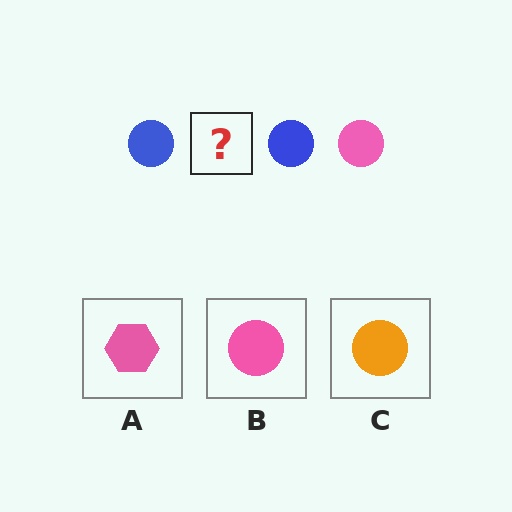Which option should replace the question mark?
Option B.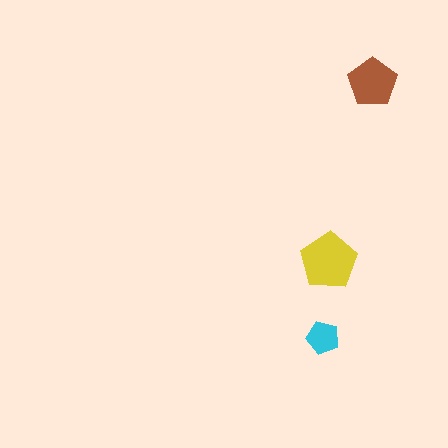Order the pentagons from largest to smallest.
the yellow one, the brown one, the cyan one.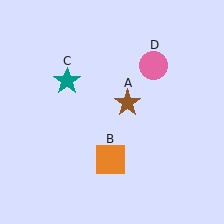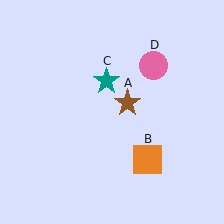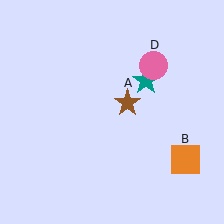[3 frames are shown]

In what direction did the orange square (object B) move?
The orange square (object B) moved right.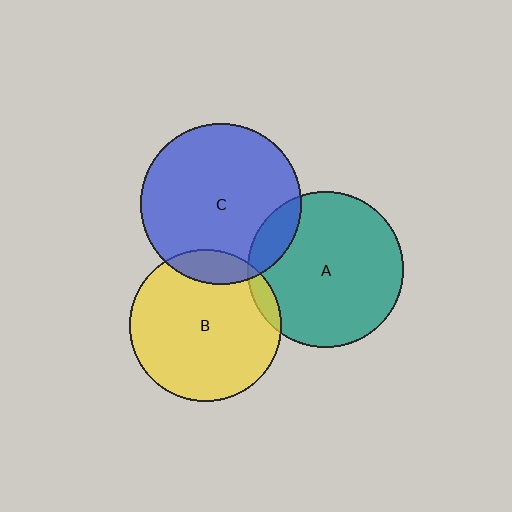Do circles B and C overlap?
Yes.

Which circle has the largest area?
Circle C (blue).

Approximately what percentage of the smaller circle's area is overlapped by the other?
Approximately 15%.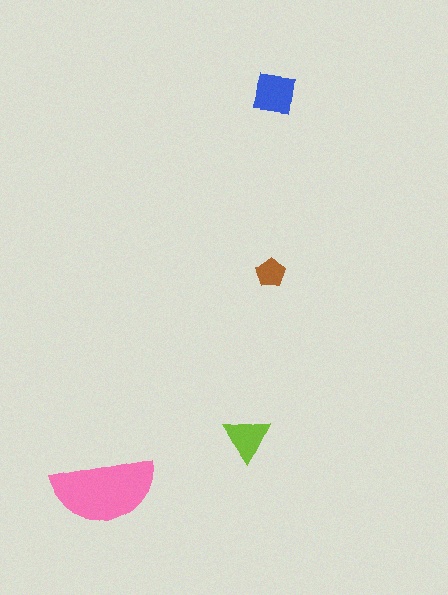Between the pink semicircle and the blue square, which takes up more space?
The pink semicircle.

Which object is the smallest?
The brown pentagon.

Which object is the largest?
The pink semicircle.